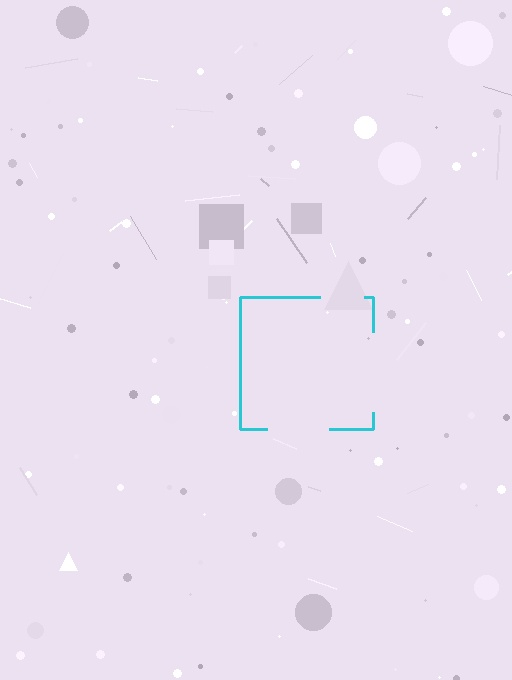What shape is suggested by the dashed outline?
The dashed outline suggests a square.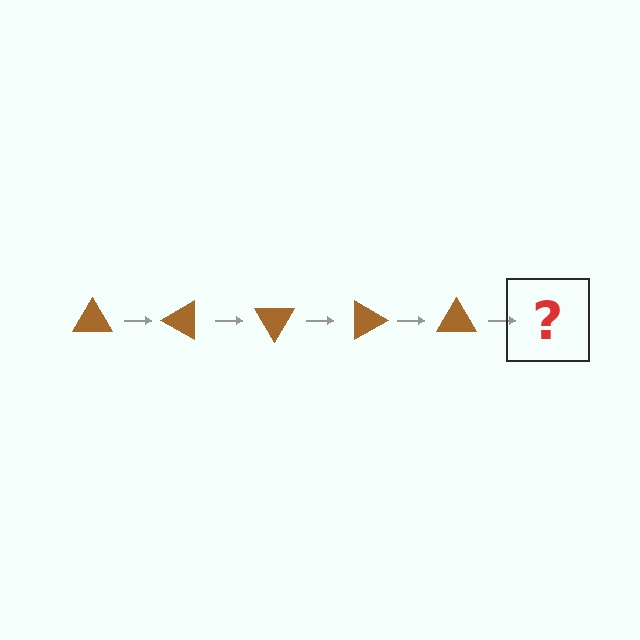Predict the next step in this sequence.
The next step is a brown triangle rotated 150 degrees.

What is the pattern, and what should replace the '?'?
The pattern is that the triangle rotates 30 degrees each step. The '?' should be a brown triangle rotated 150 degrees.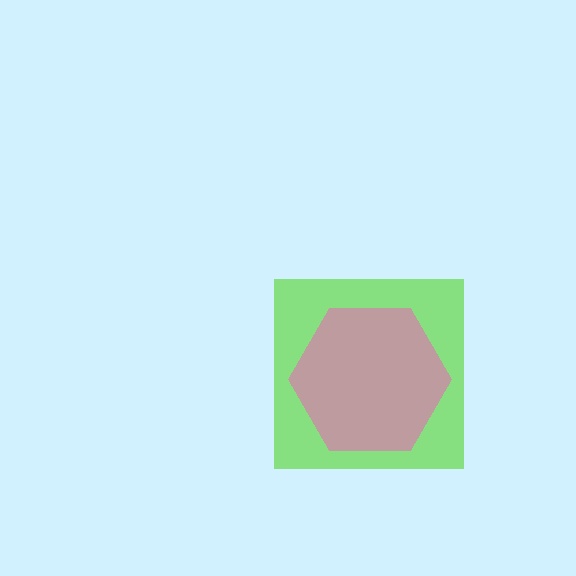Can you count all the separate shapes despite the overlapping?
Yes, there are 2 separate shapes.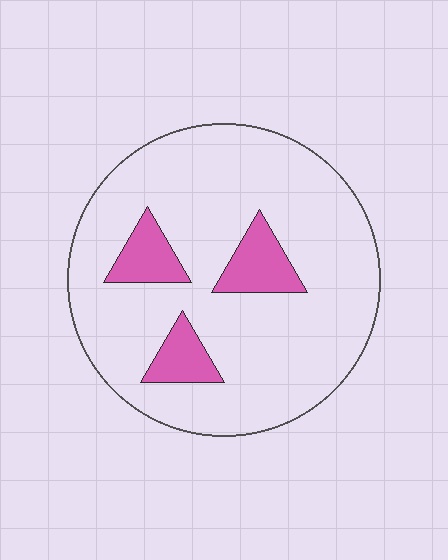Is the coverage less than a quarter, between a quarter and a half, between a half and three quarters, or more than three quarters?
Less than a quarter.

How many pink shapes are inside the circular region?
3.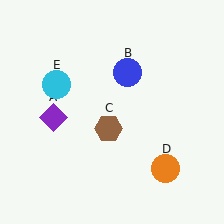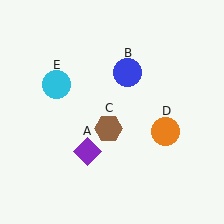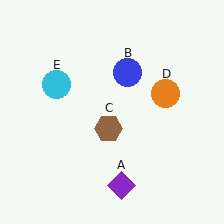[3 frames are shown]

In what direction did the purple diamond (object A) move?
The purple diamond (object A) moved down and to the right.